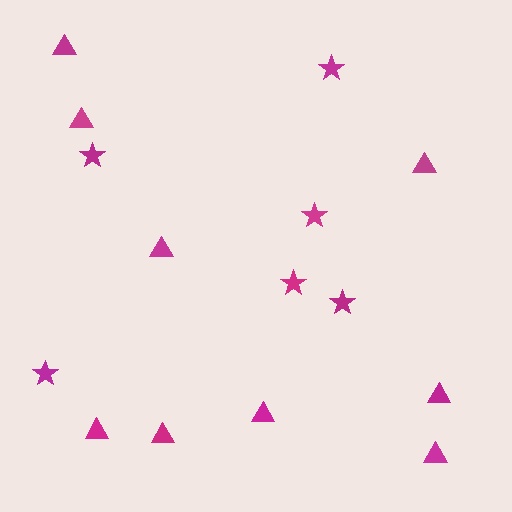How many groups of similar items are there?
There are 2 groups: one group of triangles (9) and one group of stars (6).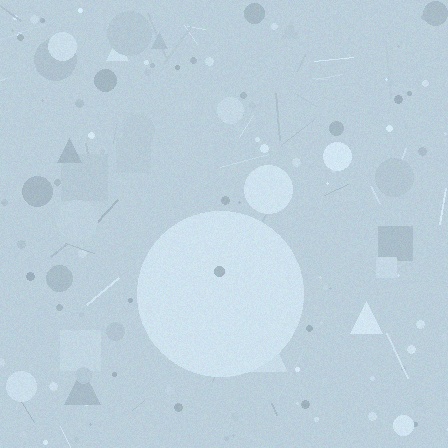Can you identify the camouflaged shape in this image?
The camouflaged shape is a circle.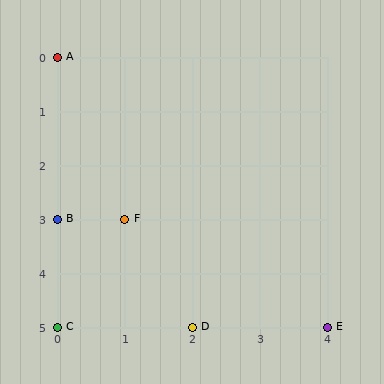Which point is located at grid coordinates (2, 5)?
Point D is at (2, 5).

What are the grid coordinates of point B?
Point B is at grid coordinates (0, 3).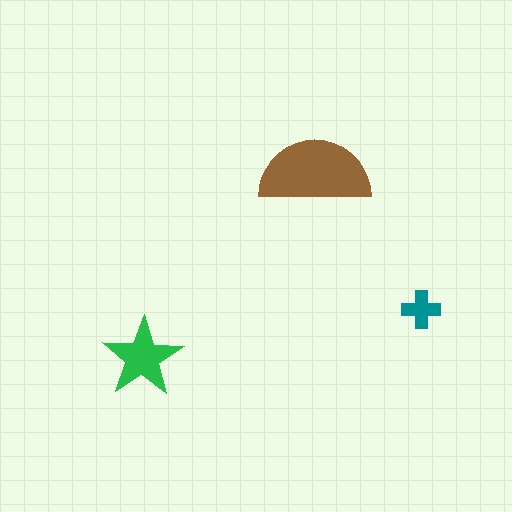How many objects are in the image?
There are 3 objects in the image.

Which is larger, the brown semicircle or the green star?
The brown semicircle.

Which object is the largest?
The brown semicircle.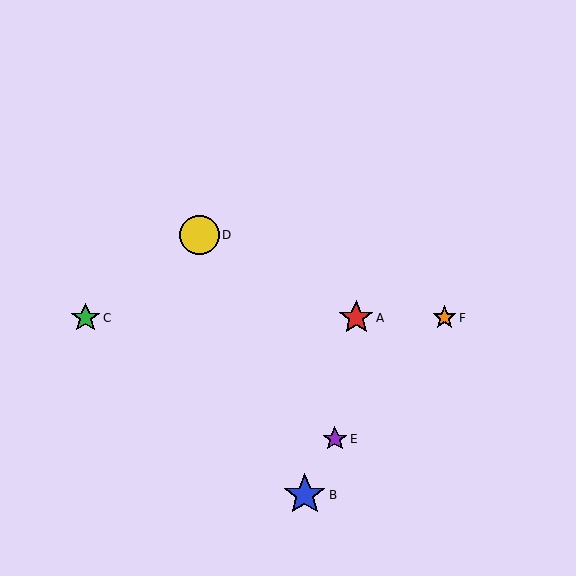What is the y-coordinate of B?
Object B is at y≈495.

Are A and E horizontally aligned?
No, A is at y≈318 and E is at y≈439.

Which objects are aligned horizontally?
Objects A, C, F are aligned horizontally.